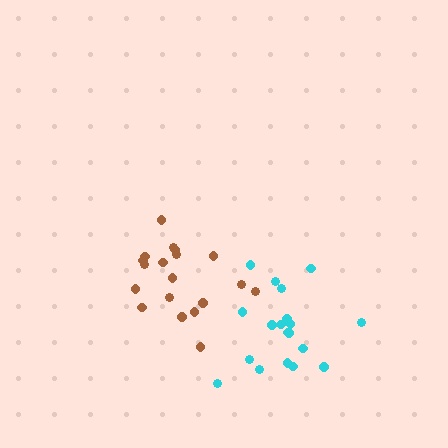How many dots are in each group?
Group 1: 19 dots, Group 2: 19 dots (38 total).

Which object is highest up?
The brown cluster is topmost.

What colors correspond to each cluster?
The clusters are colored: brown, cyan.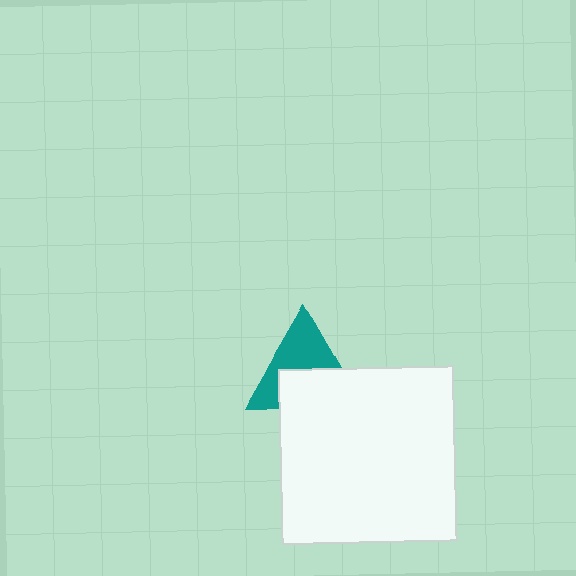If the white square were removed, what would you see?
You would see the complete teal triangle.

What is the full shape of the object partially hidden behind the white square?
The partially hidden object is a teal triangle.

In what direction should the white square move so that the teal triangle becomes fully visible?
The white square should move down. That is the shortest direction to clear the overlap and leave the teal triangle fully visible.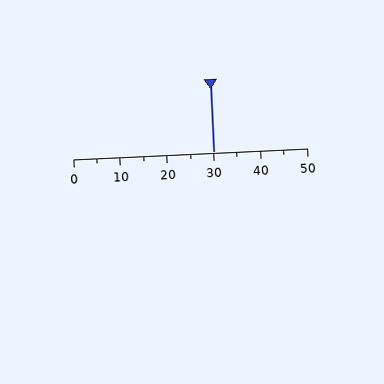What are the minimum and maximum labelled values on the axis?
The axis runs from 0 to 50.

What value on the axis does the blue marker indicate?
The marker indicates approximately 30.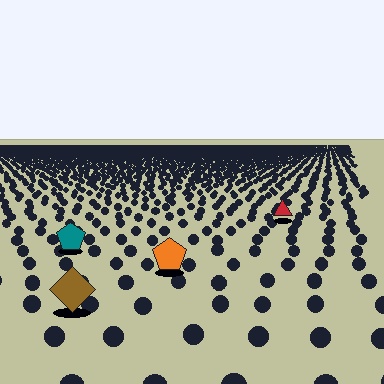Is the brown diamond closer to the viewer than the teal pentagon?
Yes. The brown diamond is closer — you can tell from the texture gradient: the ground texture is coarser near it.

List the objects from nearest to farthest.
From nearest to farthest: the brown diamond, the orange pentagon, the teal pentagon, the red triangle.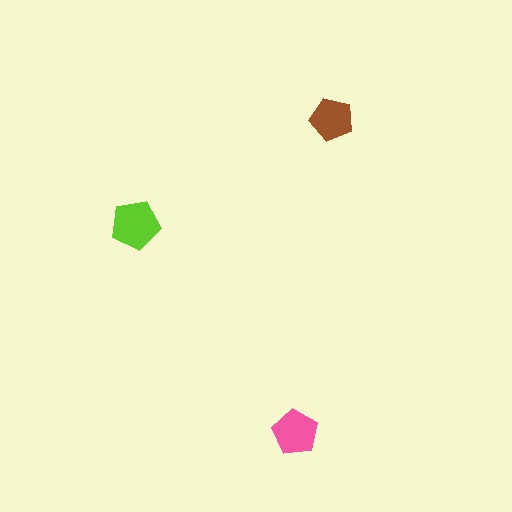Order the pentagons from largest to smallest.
the lime one, the pink one, the brown one.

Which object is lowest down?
The pink pentagon is bottommost.